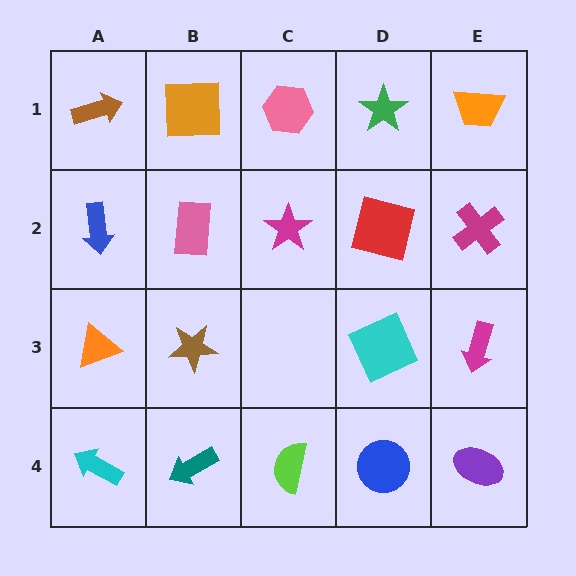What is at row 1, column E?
An orange trapezoid.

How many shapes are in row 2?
5 shapes.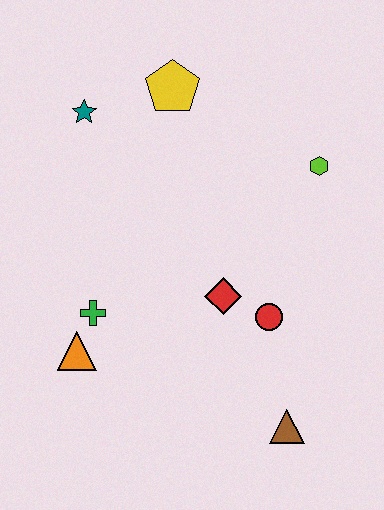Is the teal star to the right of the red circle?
No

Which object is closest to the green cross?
The orange triangle is closest to the green cross.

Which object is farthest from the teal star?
The brown triangle is farthest from the teal star.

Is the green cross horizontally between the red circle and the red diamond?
No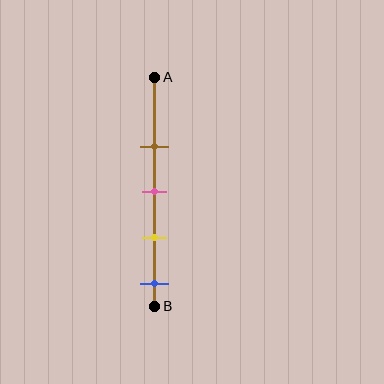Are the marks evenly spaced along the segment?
Yes, the marks are approximately evenly spaced.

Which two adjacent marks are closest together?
The pink and yellow marks are the closest adjacent pair.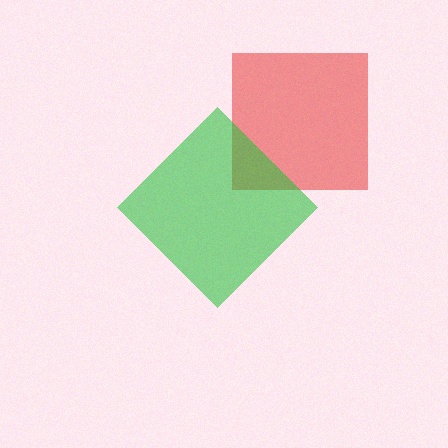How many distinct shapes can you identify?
There are 2 distinct shapes: a red square, a green diamond.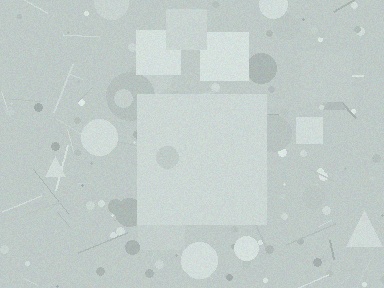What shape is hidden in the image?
A square is hidden in the image.